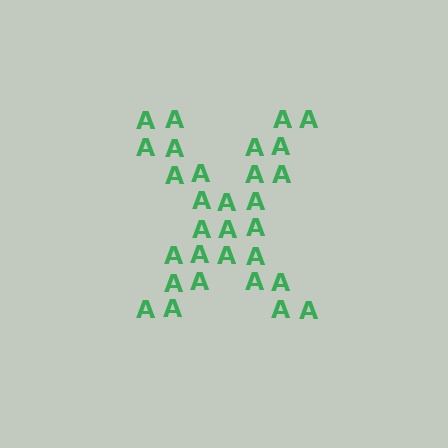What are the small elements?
The small elements are letter A's.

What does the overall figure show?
The overall figure shows the letter X.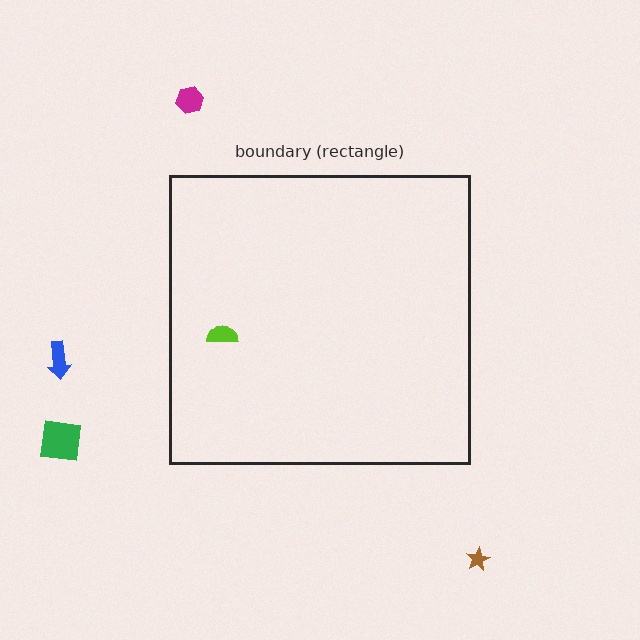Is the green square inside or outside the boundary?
Outside.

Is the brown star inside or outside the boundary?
Outside.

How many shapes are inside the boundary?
1 inside, 4 outside.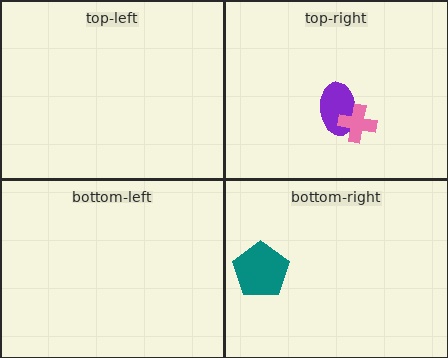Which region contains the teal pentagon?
The bottom-right region.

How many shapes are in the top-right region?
2.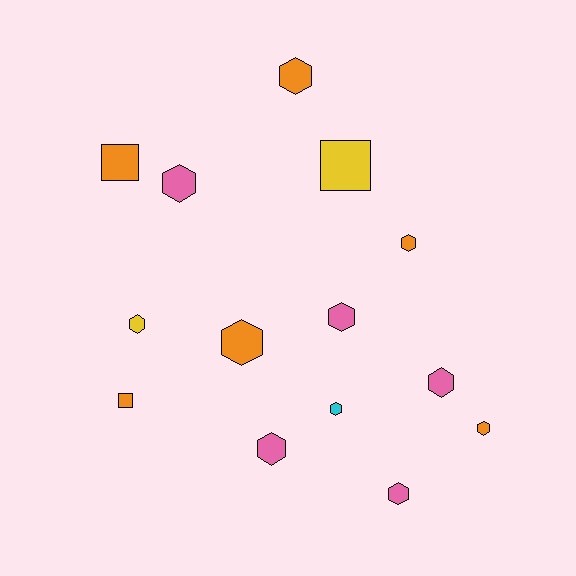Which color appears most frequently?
Orange, with 6 objects.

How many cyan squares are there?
There are no cyan squares.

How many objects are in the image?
There are 14 objects.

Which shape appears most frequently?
Hexagon, with 11 objects.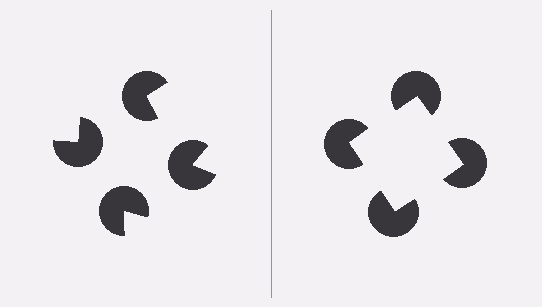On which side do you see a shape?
An illusory square appears on the right side. On the left side the wedge cuts are rotated, so no coherent shape forms.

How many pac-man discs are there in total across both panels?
8 — 4 on each side.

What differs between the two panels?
The pac-man discs are positioned identically on both sides; only the wedge orientations differ. On the right they align to a square; on the left they are misaligned.